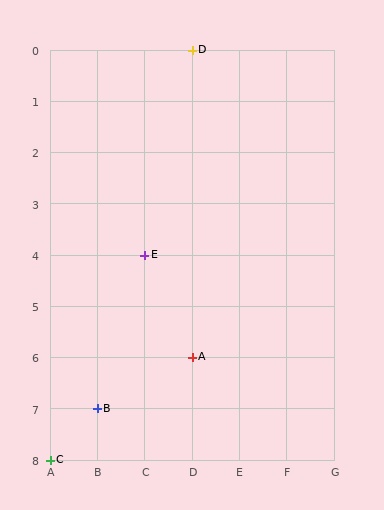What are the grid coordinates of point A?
Point A is at grid coordinates (D, 6).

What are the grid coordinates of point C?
Point C is at grid coordinates (A, 8).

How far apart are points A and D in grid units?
Points A and D are 6 rows apart.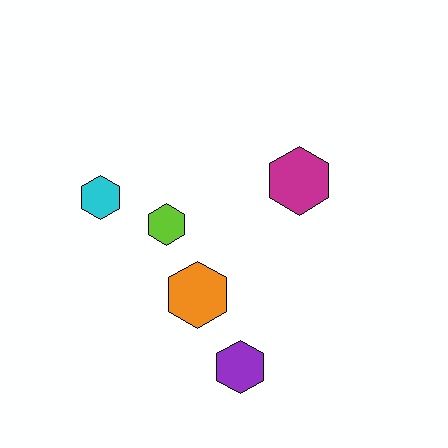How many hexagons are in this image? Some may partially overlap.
There are 5 hexagons.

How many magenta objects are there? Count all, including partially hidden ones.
There is 1 magenta object.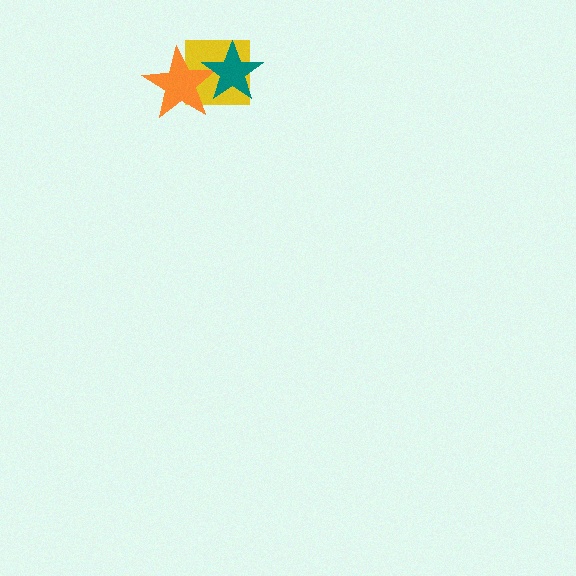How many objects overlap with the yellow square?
2 objects overlap with the yellow square.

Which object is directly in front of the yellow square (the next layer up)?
The orange star is directly in front of the yellow square.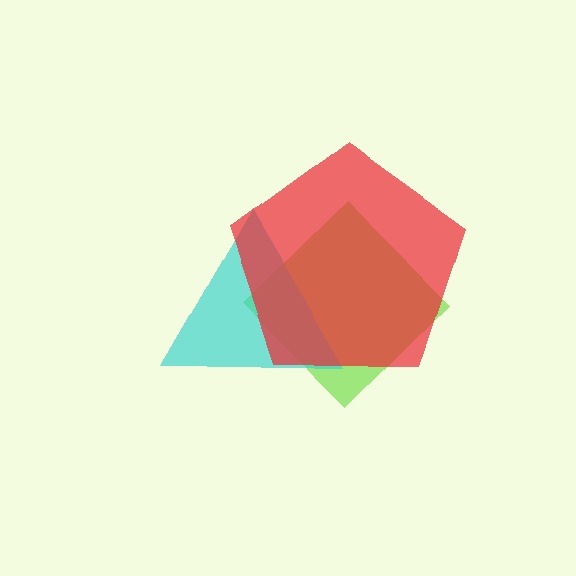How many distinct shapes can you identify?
There are 3 distinct shapes: a lime diamond, a cyan triangle, a red pentagon.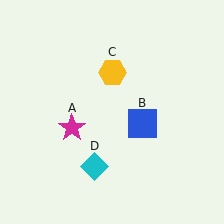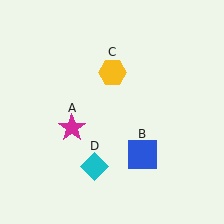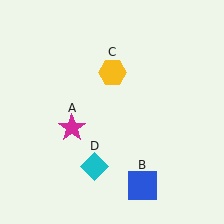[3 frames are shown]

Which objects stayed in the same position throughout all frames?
Magenta star (object A) and yellow hexagon (object C) and cyan diamond (object D) remained stationary.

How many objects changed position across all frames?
1 object changed position: blue square (object B).